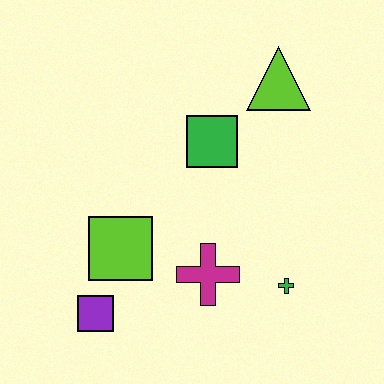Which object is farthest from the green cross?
The lime triangle is farthest from the green cross.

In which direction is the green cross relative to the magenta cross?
The green cross is to the right of the magenta cross.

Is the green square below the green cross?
No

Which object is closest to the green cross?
The magenta cross is closest to the green cross.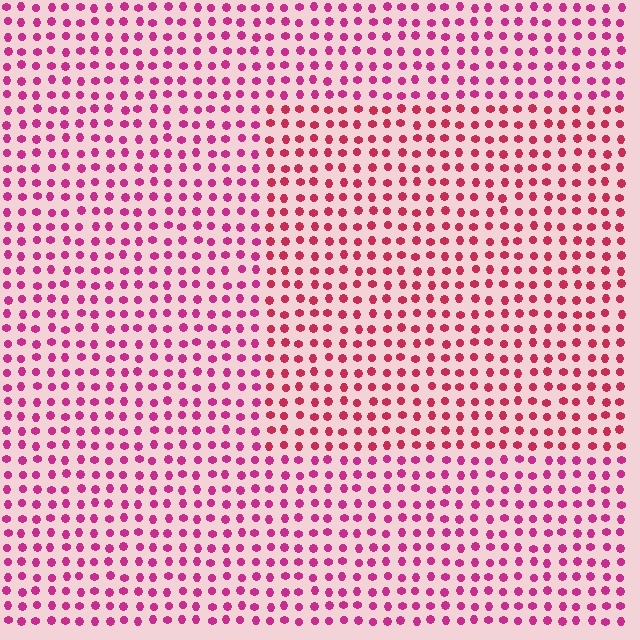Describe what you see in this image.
The image is filled with small magenta elements in a uniform arrangement. A rectangle-shaped region is visible where the elements are tinted to a slightly different hue, forming a subtle color boundary.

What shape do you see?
I see a rectangle.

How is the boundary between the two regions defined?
The boundary is defined purely by a slight shift in hue (about 23 degrees). Spacing, size, and orientation are identical on both sides.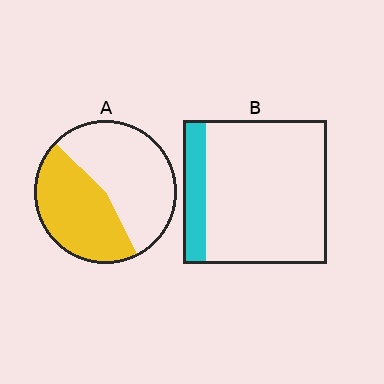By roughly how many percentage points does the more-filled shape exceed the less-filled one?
By roughly 30 percentage points (A over B).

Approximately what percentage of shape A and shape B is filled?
A is approximately 45% and B is approximately 15%.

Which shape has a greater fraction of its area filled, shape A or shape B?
Shape A.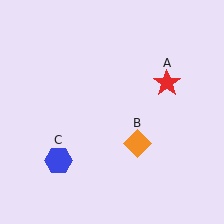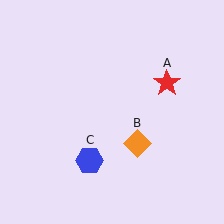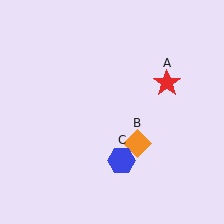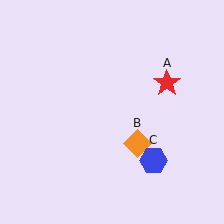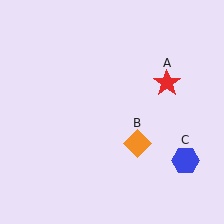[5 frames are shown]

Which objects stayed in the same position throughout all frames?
Red star (object A) and orange diamond (object B) remained stationary.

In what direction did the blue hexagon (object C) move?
The blue hexagon (object C) moved right.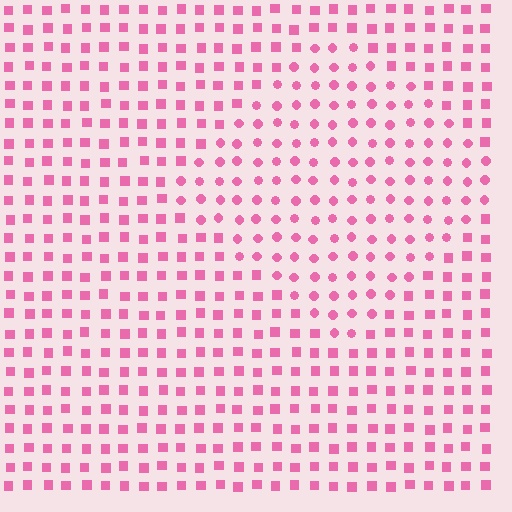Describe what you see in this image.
The image is filled with small pink elements arranged in a uniform grid. A diamond-shaped region contains circles, while the surrounding area contains squares. The boundary is defined purely by the change in element shape.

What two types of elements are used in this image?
The image uses circles inside the diamond region and squares outside it.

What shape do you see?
I see a diamond.